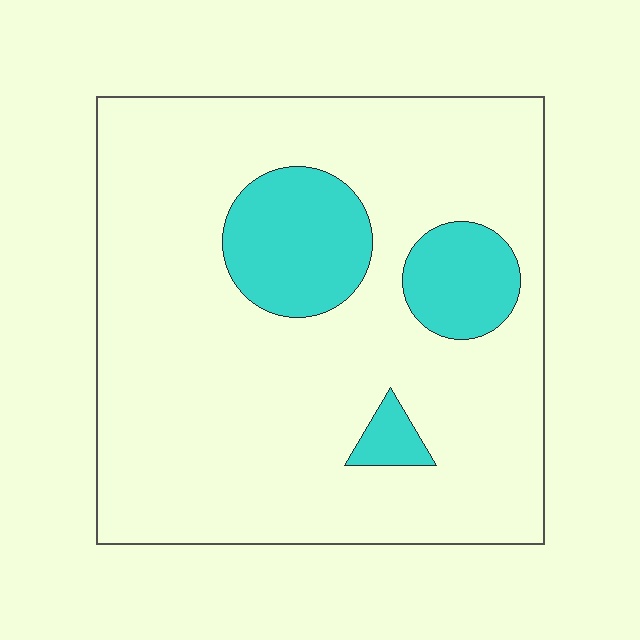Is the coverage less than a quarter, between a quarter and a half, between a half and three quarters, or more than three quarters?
Less than a quarter.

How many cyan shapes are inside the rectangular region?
3.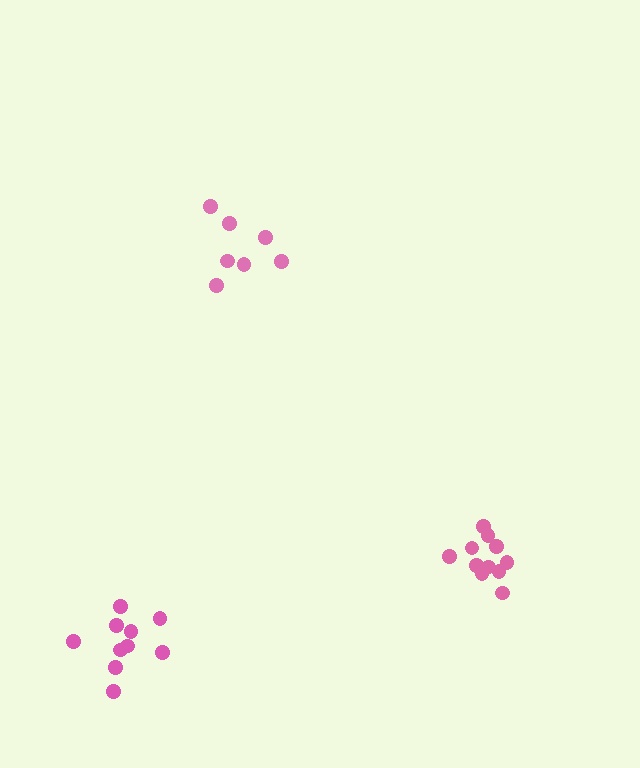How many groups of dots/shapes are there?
There are 3 groups.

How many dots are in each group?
Group 1: 10 dots, Group 2: 7 dots, Group 3: 11 dots (28 total).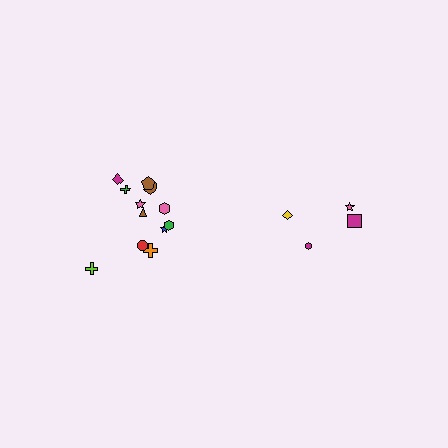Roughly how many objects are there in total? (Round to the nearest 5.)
Roughly 15 objects in total.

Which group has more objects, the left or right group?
The left group.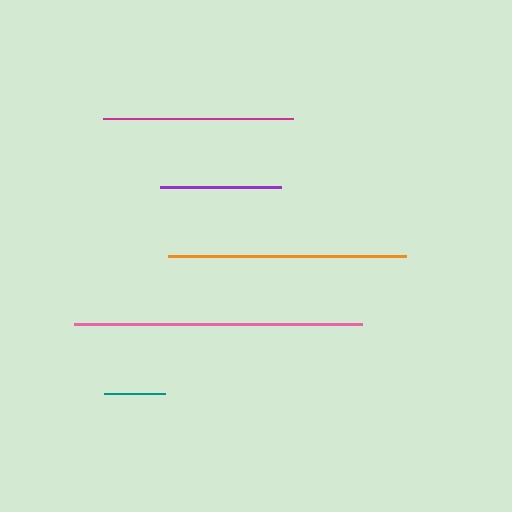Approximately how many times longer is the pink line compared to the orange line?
The pink line is approximately 1.2 times the length of the orange line.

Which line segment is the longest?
The pink line is the longest at approximately 288 pixels.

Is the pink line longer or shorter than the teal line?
The pink line is longer than the teal line.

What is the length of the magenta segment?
The magenta segment is approximately 190 pixels long.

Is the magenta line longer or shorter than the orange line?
The orange line is longer than the magenta line.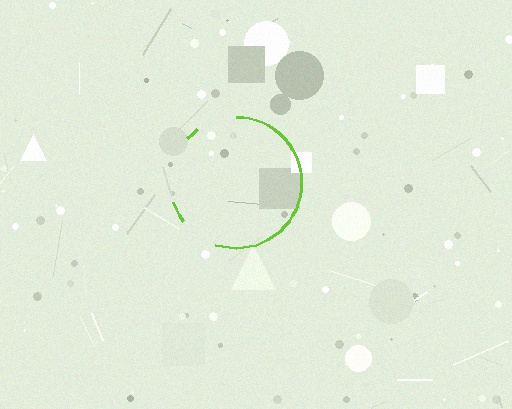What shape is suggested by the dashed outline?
The dashed outline suggests a circle.